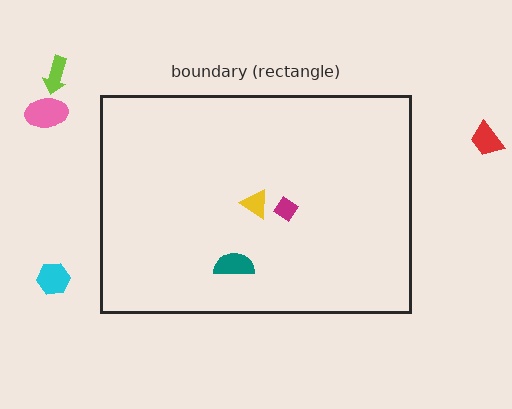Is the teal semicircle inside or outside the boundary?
Inside.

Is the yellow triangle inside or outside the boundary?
Inside.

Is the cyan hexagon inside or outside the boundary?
Outside.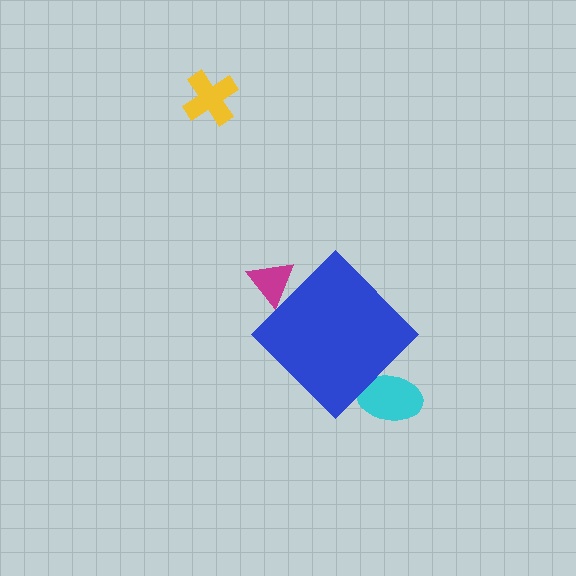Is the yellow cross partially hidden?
No, the yellow cross is fully visible.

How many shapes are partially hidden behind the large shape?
2 shapes are partially hidden.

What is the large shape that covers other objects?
A blue diamond.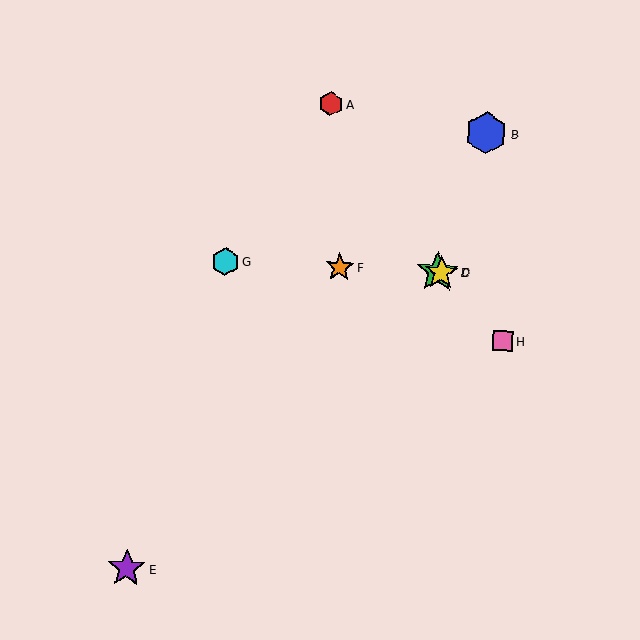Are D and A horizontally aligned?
No, D is at y≈273 and A is at y≈104.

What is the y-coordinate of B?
Object B is at y≈133.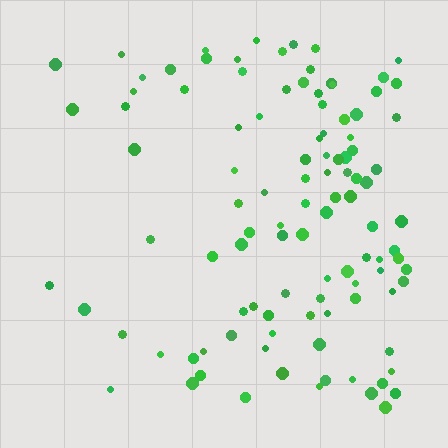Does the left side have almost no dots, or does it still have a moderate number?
Still a moderate number, just noticeably fewer than the right.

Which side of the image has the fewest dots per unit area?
The left.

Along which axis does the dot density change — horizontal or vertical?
Horizontal.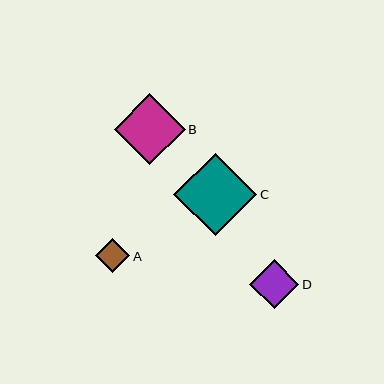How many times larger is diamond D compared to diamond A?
Diamond D is approximately 1.4 times the size of diamond A.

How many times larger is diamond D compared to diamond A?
Diamond D is approximately 1.4 times the size of diamond A.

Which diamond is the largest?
Diamond C is the largest with a size of approximately 83 pixels.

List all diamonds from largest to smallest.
From largest to smallest: C, B, D, A.